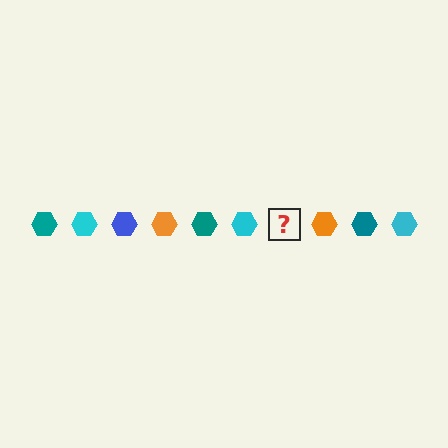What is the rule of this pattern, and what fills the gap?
The rule is that the pattern cycles through teal, cyan, blue, orange hexagons. The gap should be filled with a blue hexagon.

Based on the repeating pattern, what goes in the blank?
The blank should be a blue hexagon.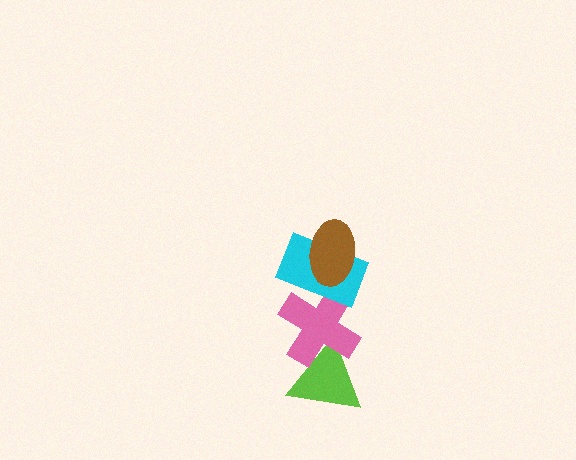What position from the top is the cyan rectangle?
The cyan rectangle is 2nd from the top.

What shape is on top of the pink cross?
The cyan rectangle is on top of the pink cross.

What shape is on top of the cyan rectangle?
The brown ellipse is on top of the cyan rectangle.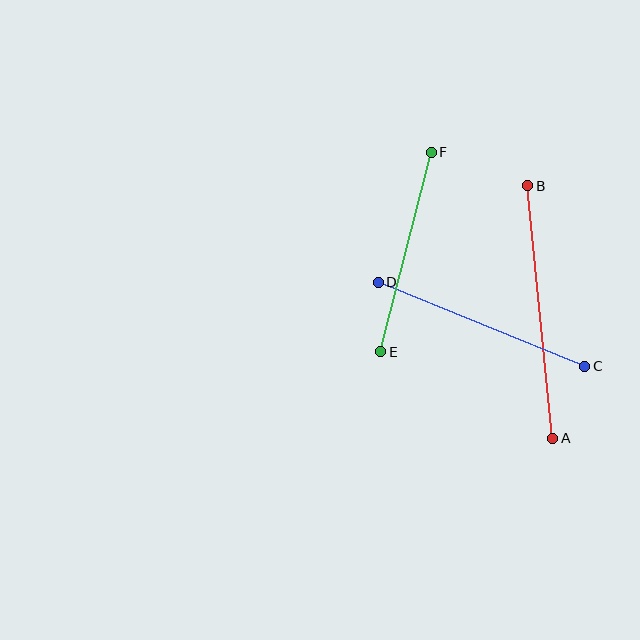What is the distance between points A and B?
The distance is approximately 253 pixels.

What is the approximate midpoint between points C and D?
The midpoint is at approximately (482, 324) pixels.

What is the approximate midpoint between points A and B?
The midpoint is at approximately (540, 312) pixels.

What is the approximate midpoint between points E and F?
The midpoint is at approximately (406, 252) pixels.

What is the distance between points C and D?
The distance is approximately 223 pixels.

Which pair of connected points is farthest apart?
Points A and B are farthest apart.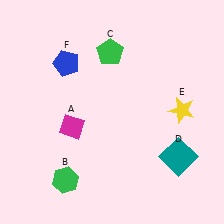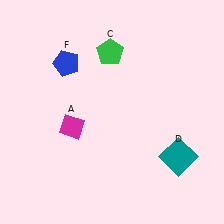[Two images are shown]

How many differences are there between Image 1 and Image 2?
There are 2 differences between the two images.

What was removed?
The yellow star (E), the green hexagon (B) were removed in Image 2.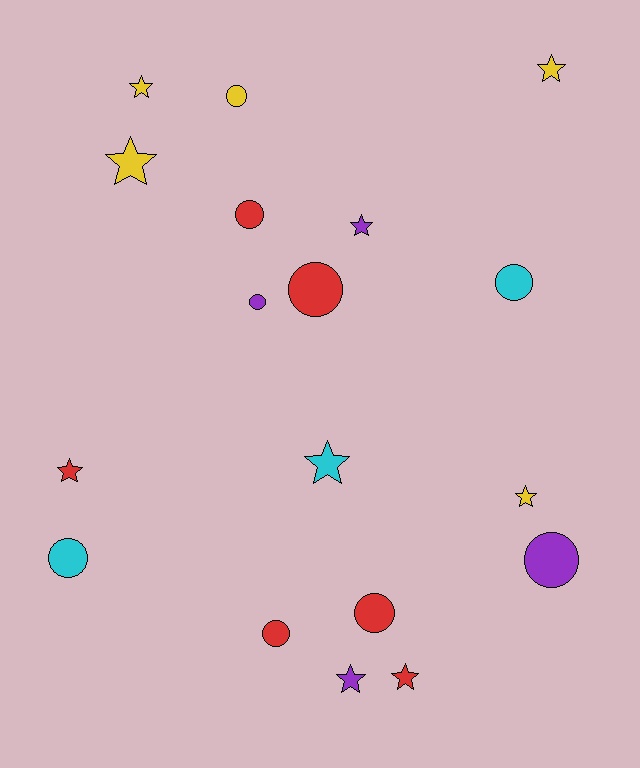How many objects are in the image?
There are 18 objects.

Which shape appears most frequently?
Star, with 9 objects.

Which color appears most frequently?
Red, with 6 objects.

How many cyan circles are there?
There are 2 cyan circles.